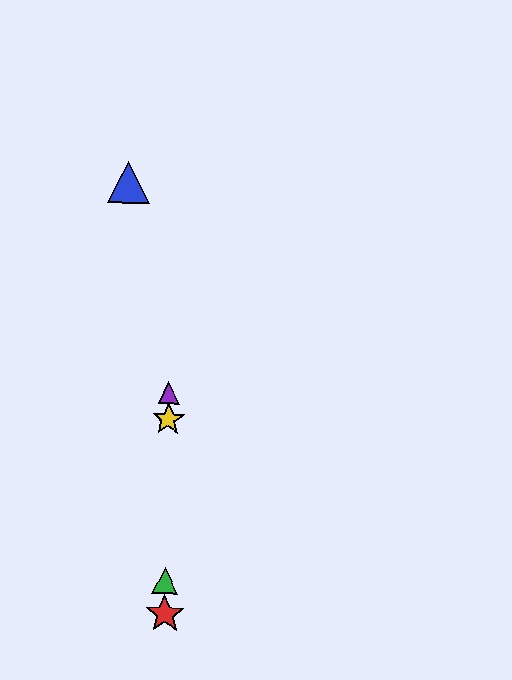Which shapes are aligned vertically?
The red star, the green triangle, the yellow star, the purple triangle are aligned vertically.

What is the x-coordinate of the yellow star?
The yellow star is at x≈168.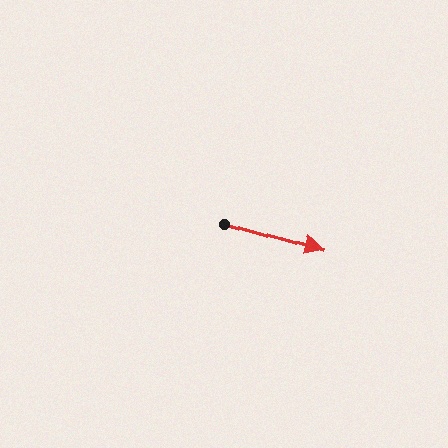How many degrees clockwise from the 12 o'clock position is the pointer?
Approximately 106 degrees.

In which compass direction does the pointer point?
East.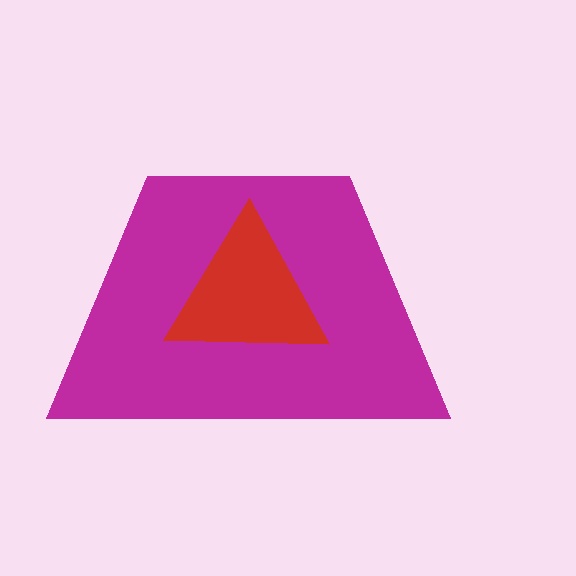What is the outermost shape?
The magenta trapezoid.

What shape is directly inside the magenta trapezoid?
The red triangle.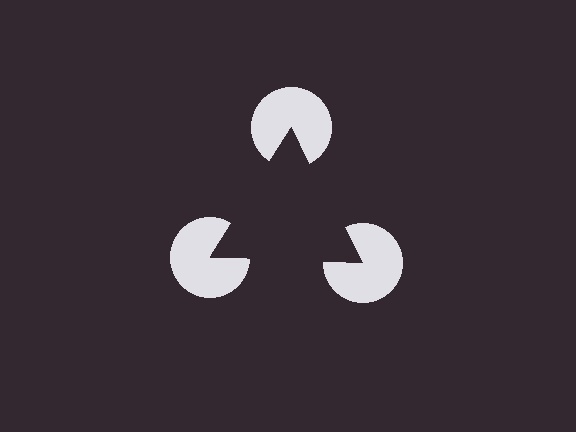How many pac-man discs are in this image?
There are 3 — one at each vertex of the illusory triangle.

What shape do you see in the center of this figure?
An illusory triangle — its edges are inferred from the aligned wedge cuts in the pac-man discs, not physically drawn.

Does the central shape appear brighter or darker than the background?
It typically appears slightly darker than the background, even though no actual brightness change is drawn.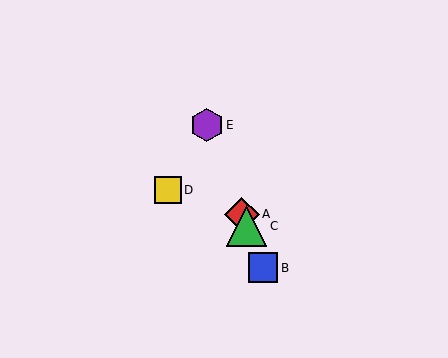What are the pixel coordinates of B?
Object B is at (263, 268).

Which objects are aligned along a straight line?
Objects A, B, C, E are aligned along a straight line.